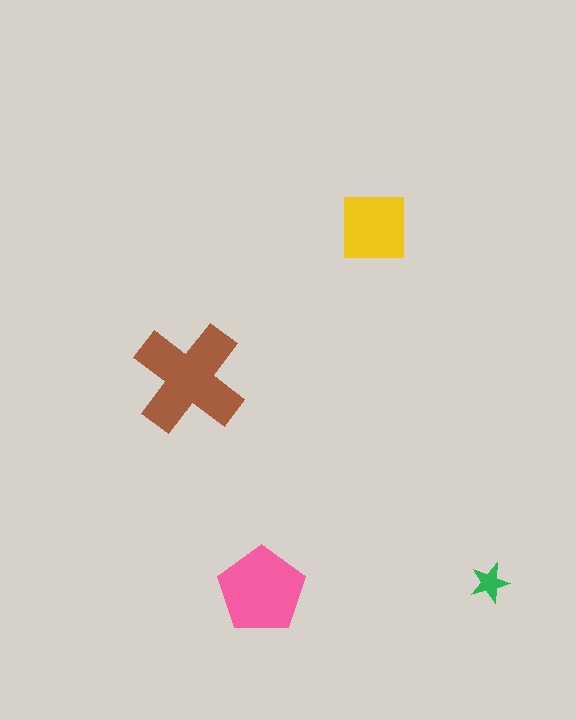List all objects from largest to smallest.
The brown cross, the pink pentagon, the yellow square, the green star.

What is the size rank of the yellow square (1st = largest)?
3rd.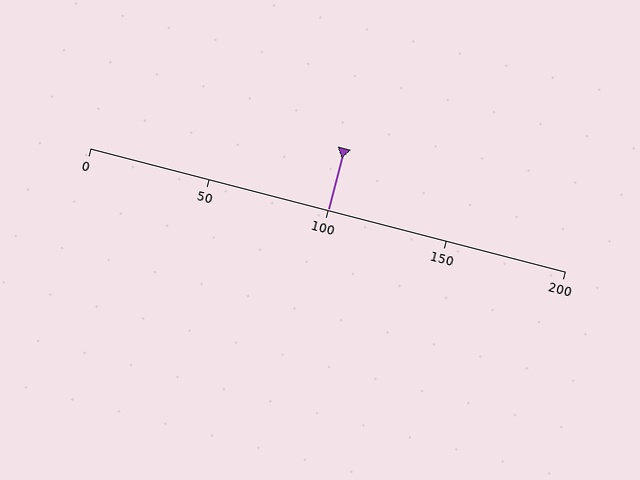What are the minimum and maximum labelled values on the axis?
The axis runs from 0 to 200.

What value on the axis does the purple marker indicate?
The marker indicates approximately 100.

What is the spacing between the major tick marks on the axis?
The major ticks are spaced 50 apart.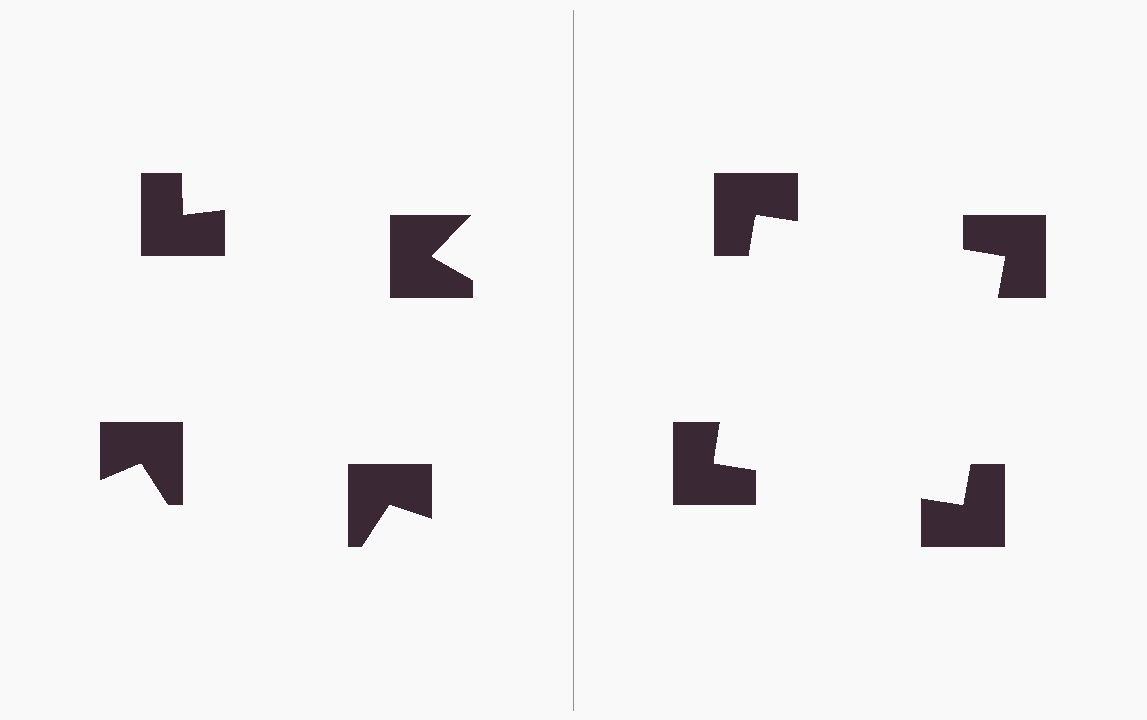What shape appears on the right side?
An illusory square.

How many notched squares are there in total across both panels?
8 — 4 on each side.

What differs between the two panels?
The notched squares are positioned identically on both sides; only the wedge orientations differ. On the right they align to a square; on the left they are misaligned.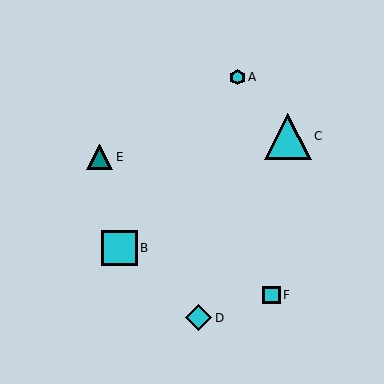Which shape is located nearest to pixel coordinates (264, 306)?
The cyan square (labeled F) at (271, 295) is nearest to that location.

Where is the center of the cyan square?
The center of the cyan square is at (120, 248).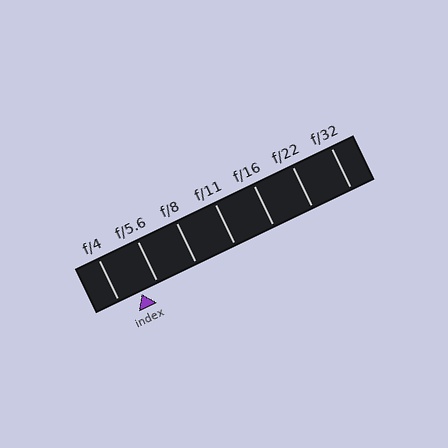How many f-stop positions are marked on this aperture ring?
There are 7 f-stop positions marked.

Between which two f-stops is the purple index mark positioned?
The index mark is between f/4 and f/5.6.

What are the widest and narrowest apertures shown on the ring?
The widest aperture shown is f/4 and the narrowest is f/32.